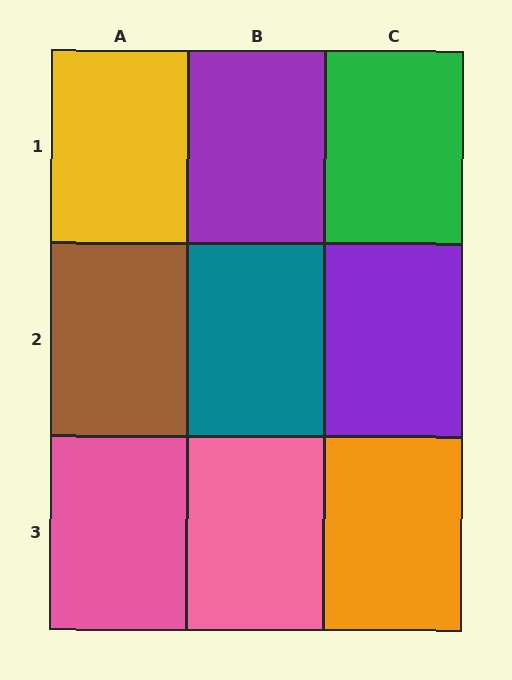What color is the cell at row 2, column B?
Teal.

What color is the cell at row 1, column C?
Green.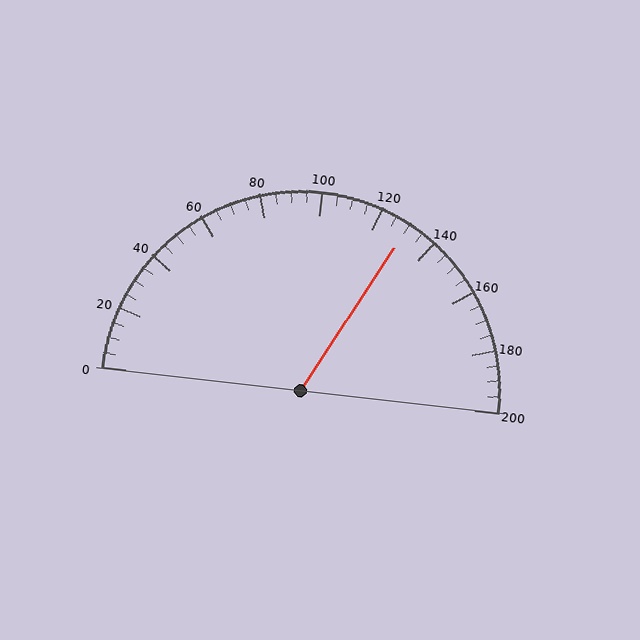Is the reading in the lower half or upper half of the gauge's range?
The reading is in the upper half of the range (0 to 200).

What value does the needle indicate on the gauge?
The needle indicates approximately 130.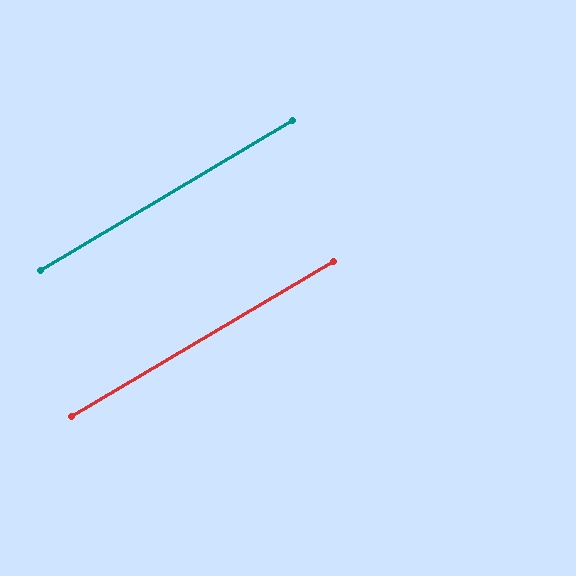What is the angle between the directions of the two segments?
Approximately 0 degrees.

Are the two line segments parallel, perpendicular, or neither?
Parallel — their directions differ by only 0.3°.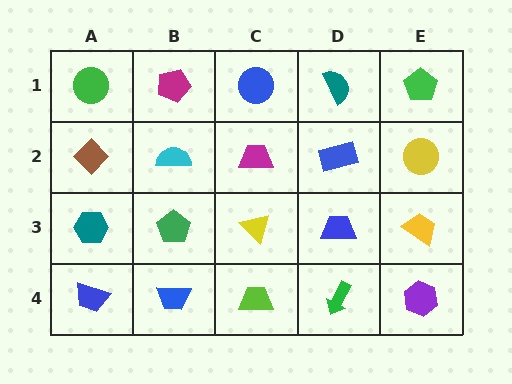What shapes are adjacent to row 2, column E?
A green pentagon (row 1, column E), a yellow trapezoid (row 3, column E), a blue rectangle (row 2, column D).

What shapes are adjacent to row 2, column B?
A magenta pentagon (row 1, column B), a green pentagon (row 3, column B), a brown diamond (row 2, column A), a magenta trapezoid (row 2, column C).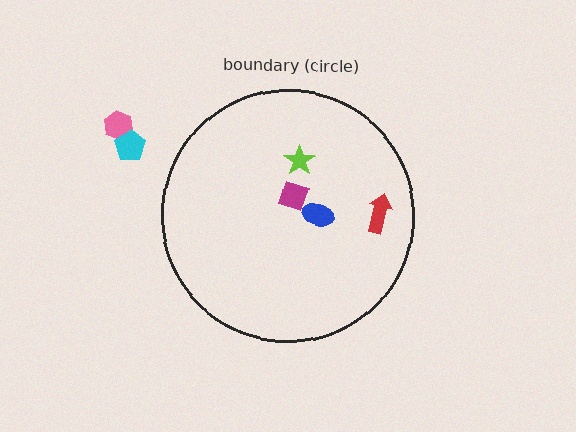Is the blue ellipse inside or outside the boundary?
Inside.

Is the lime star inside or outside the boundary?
Inside.